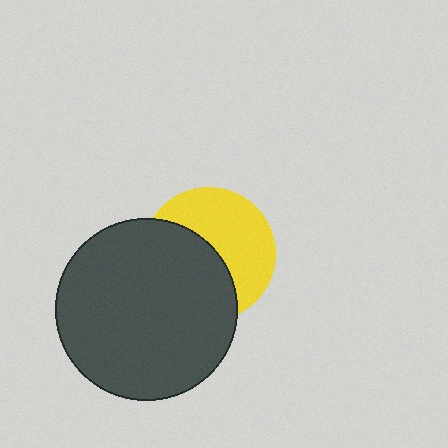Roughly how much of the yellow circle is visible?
About half of it is visible (roughly 51%).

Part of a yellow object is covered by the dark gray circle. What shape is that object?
It is a circle.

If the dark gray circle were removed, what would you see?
You would see the complete yellow circle.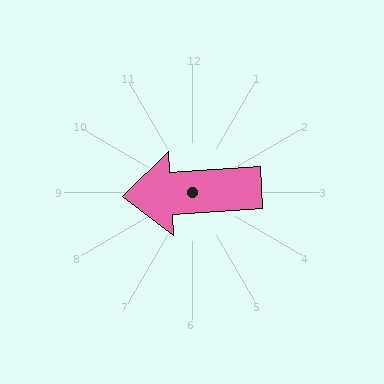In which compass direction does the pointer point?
West.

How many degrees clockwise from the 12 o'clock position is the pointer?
Approximately 266 degrees.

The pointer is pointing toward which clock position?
Roughly 9 o'clock.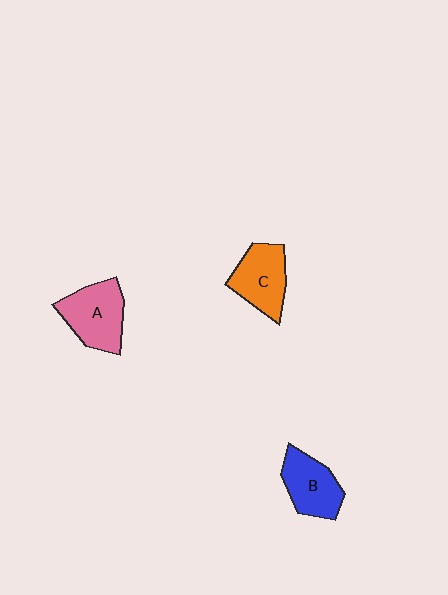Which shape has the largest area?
Shape A (pink).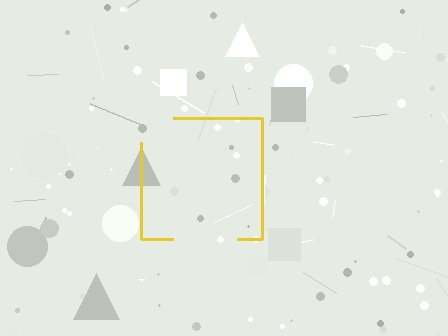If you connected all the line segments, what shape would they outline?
They would outline a square.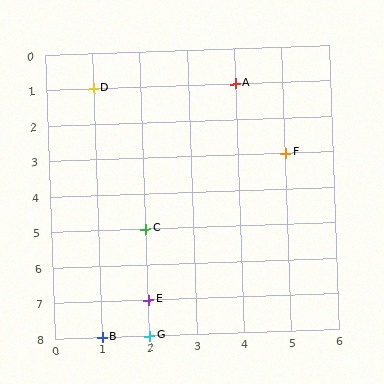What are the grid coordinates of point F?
Point F is at grid coordinates (5, 3).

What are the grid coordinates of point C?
Point C is at grid coordinates (2, 5).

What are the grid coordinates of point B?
Point B is at grid coordinates (1, 8).